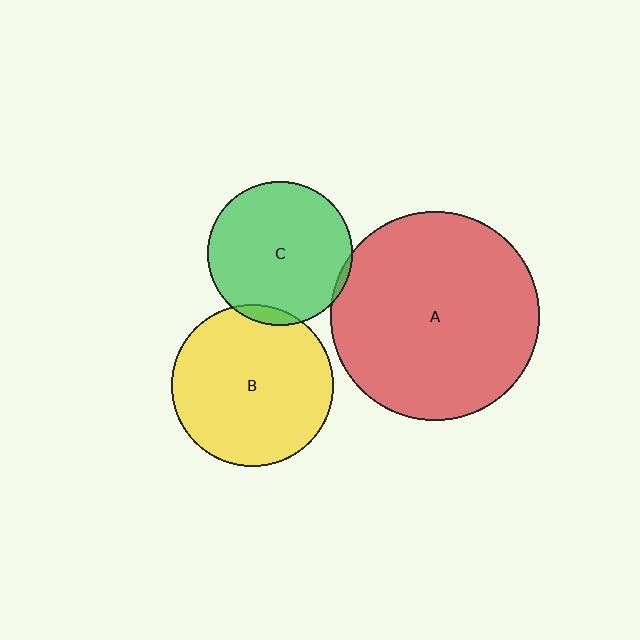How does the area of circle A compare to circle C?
Approximately 2.1 times.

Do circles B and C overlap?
Yes.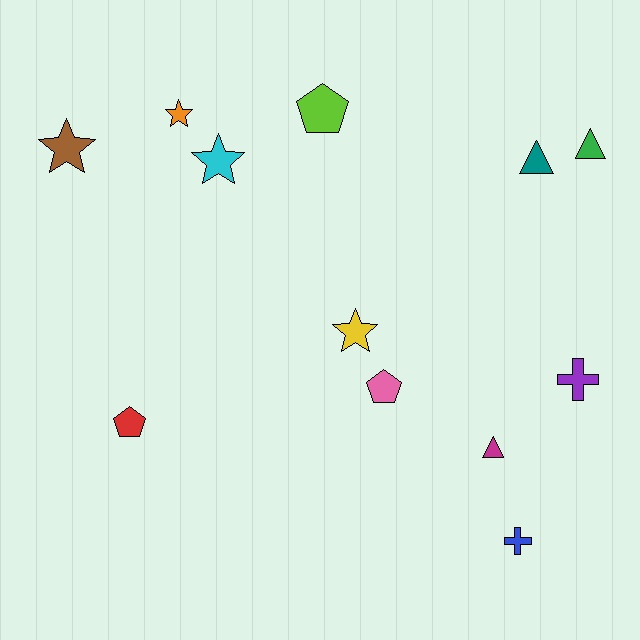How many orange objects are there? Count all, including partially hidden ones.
There is 1 orange object.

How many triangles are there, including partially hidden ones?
There are 3 triangles.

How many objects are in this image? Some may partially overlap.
There are 12 objects.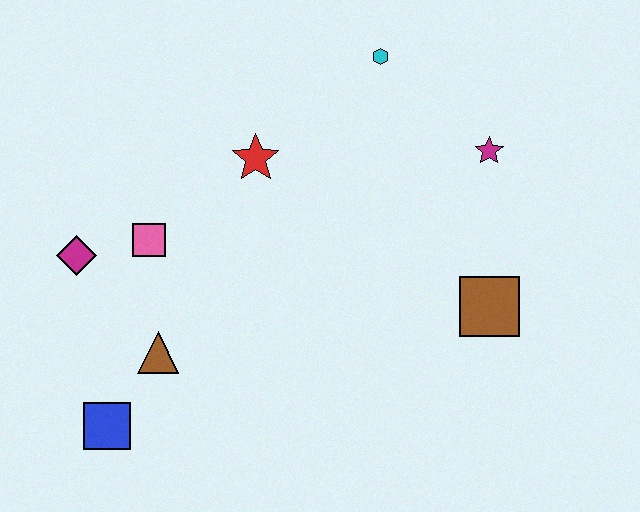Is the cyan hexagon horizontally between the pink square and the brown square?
Yes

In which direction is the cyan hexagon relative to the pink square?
The cyan hexagon is to the right of the pink square.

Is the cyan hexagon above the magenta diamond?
Yes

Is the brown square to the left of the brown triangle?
No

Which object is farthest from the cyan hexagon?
The blue square is farthest from the cyan hexagon.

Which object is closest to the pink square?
The magenta diamond is closest to the pink square.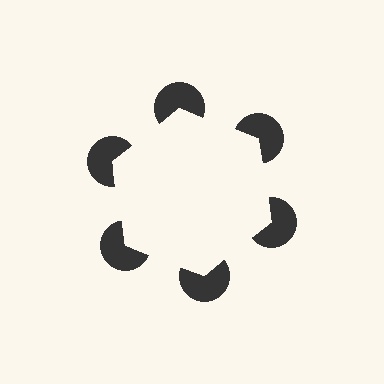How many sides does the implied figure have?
6 sides.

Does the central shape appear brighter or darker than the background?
It typically appears slightly brighter than the background, even though no actual brightness change is drawn.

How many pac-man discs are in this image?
There are 6 — one at each vertex of the illusory hexagon.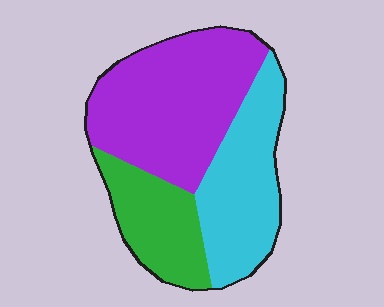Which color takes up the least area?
Green, at roughly 20%.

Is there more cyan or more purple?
Purple.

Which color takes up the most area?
Purple, at roughly 45%.